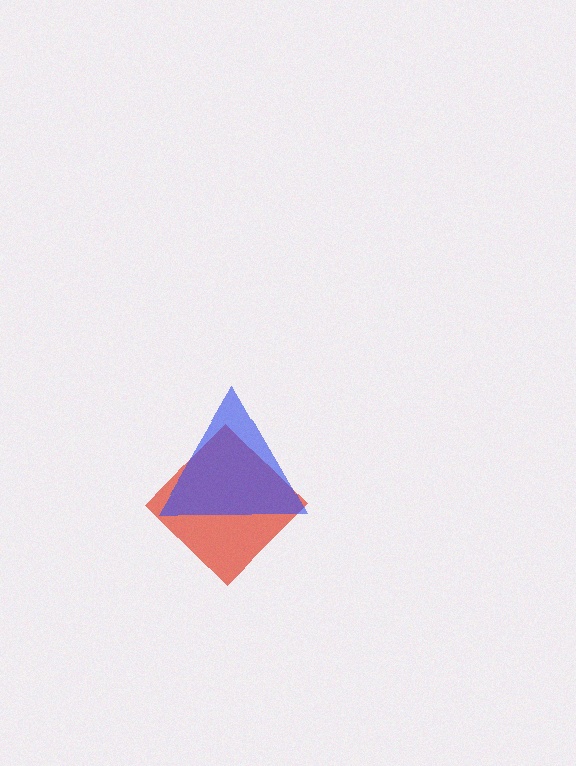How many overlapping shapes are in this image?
There are 2 overlapping shapes in the image.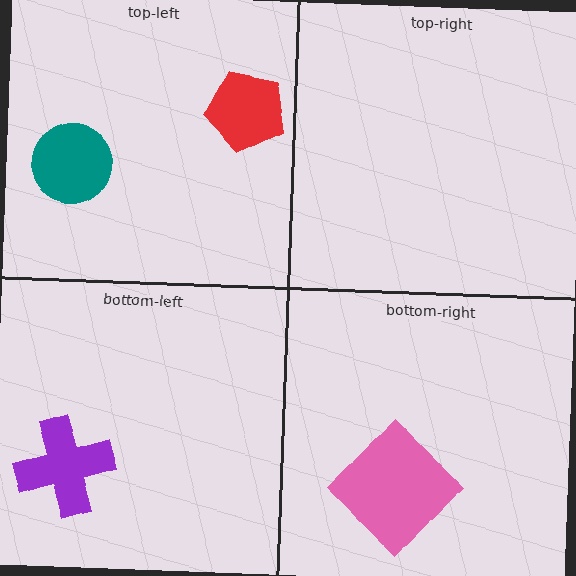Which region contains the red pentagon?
The top-left region.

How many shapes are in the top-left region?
2.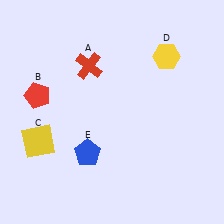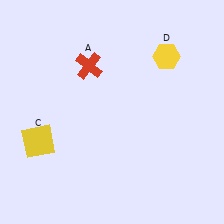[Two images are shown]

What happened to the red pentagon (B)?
The red pentagon (B) was removed in Image 2. It was in the top-left area of Image 1.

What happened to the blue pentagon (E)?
The blue pentagon (E) was removed in Image 2. It was in the bottom-left area of Image 1.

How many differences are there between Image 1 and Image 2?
There are 2 differences between the two images.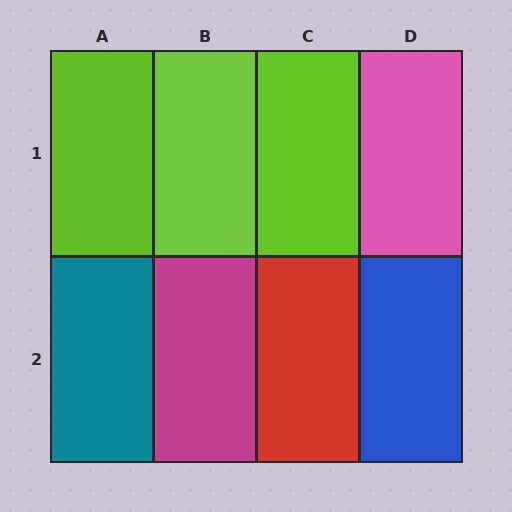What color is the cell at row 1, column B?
Lime.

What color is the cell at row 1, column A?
Lime.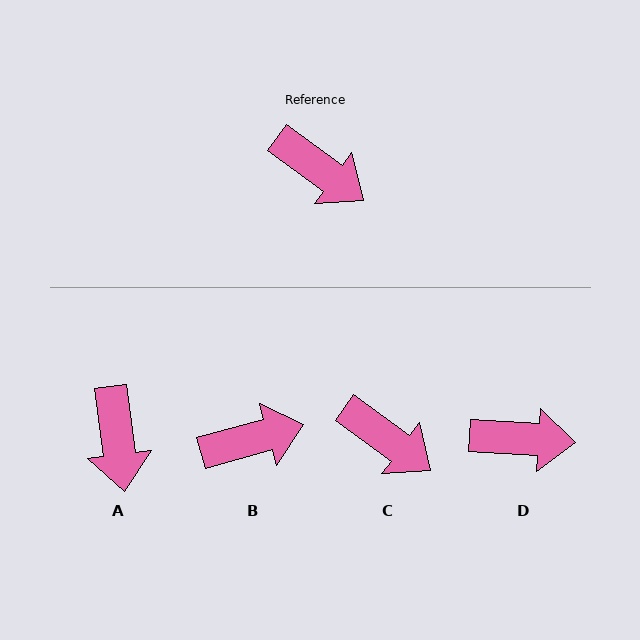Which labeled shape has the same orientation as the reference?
C.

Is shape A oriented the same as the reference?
No, it is off by about 47 degrees.